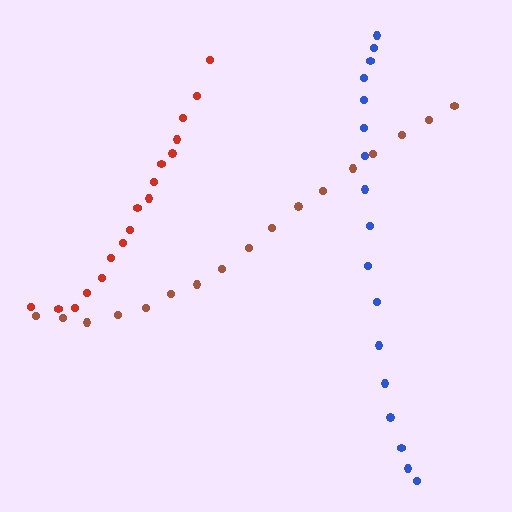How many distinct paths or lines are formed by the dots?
There are 3 distinct paths.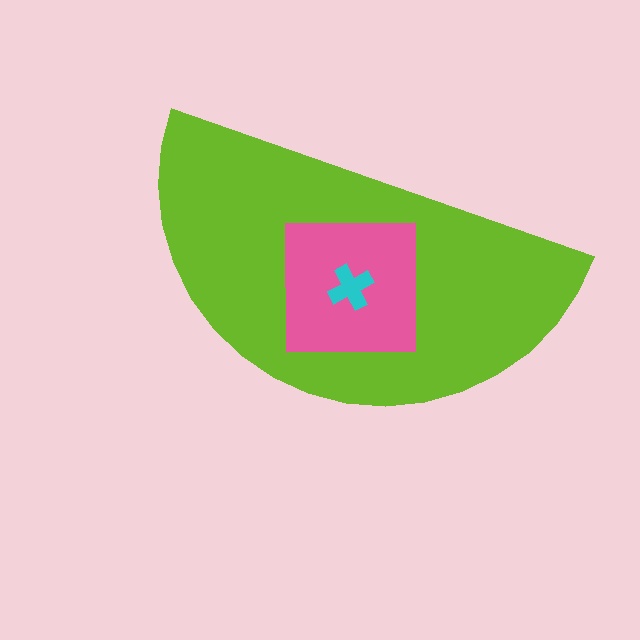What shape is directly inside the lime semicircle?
The pink square.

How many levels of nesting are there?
3.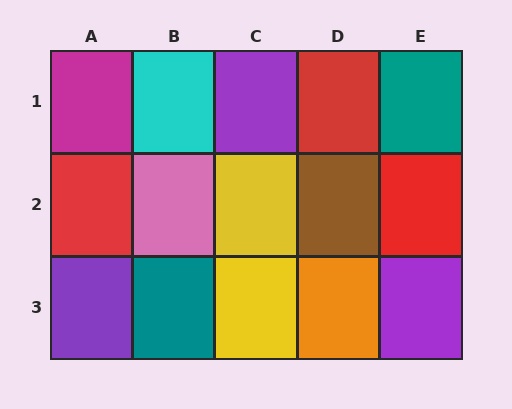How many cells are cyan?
1 cell is cyan.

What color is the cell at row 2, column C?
Yellow.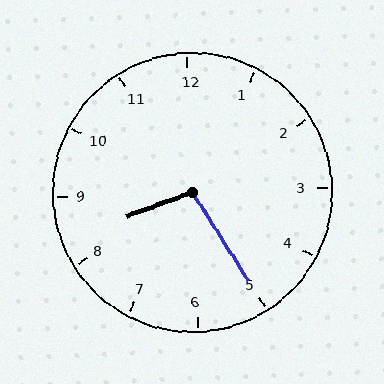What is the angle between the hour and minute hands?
Approximately 102 degrees.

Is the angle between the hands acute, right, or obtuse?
It is obtuse.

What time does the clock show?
8:25.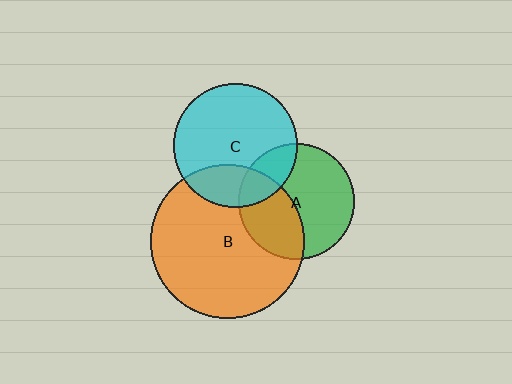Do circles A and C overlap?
Yes.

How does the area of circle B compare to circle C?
Approximately 1.6 times.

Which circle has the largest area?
Circle B (orange).